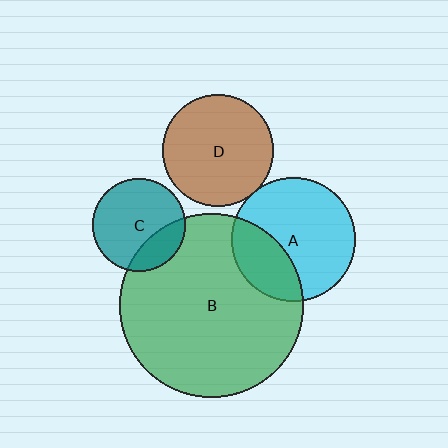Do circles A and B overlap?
Yes.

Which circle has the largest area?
Circle B (green).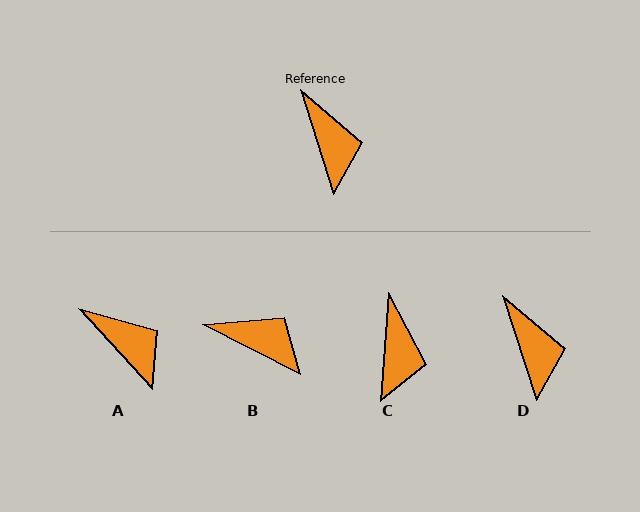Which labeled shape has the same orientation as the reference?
D.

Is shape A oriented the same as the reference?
No, it is off by about 24 degrees.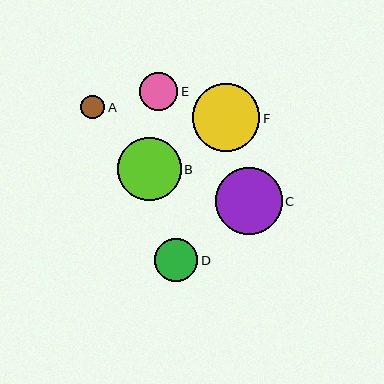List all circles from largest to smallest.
From largest to smallest: F, C, B, D, E, A.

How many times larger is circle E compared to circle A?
Circle E is approximately 1.6 times the size of circle A.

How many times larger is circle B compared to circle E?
Circle B is approximately 1.7 times the size of circle E.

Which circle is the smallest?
Circle A is the smallest with a size of approximately 24 pixels.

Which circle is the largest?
Circle F is the largest with a size of approximately 67 pixels.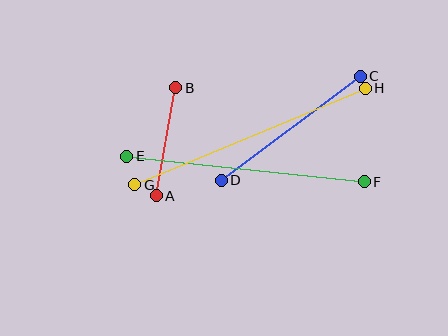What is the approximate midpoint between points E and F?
The midpoint is at approximately (245, 169) pixels.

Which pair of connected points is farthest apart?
Points G and H are farthest apart.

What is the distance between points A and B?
The distance is approximately 109 pixels.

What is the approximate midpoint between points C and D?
The midpoint is at approximately (291, 128) pixels.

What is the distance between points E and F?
The distance is approximately 239 pixels.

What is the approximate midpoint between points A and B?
The midpoint is at approximately (166, 142) pixels.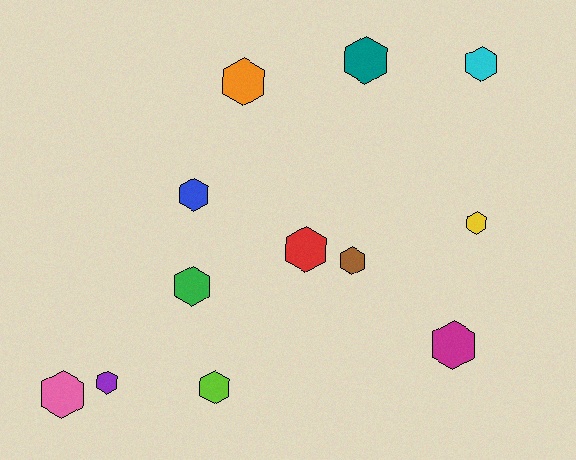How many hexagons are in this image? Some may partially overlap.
There are 12 hexagons.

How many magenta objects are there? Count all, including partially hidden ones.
There is 1 magenta object.